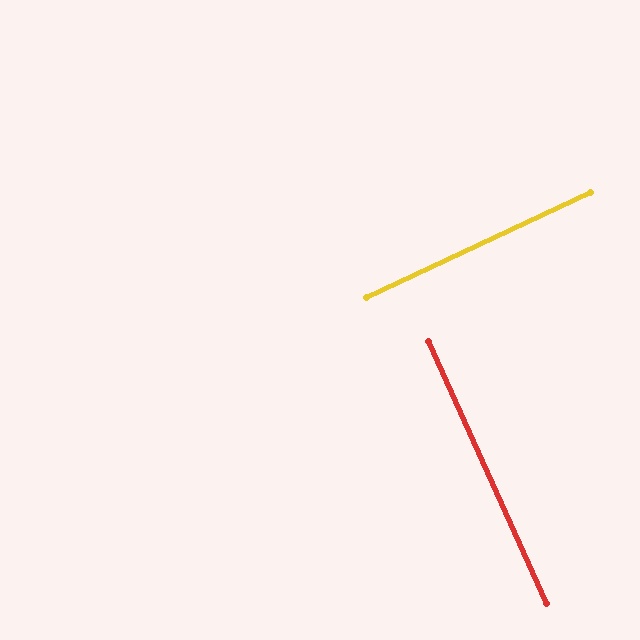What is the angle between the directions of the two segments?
Approximately 89 degrees.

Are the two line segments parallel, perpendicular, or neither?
Perpendicular — they meet at approximately 89°.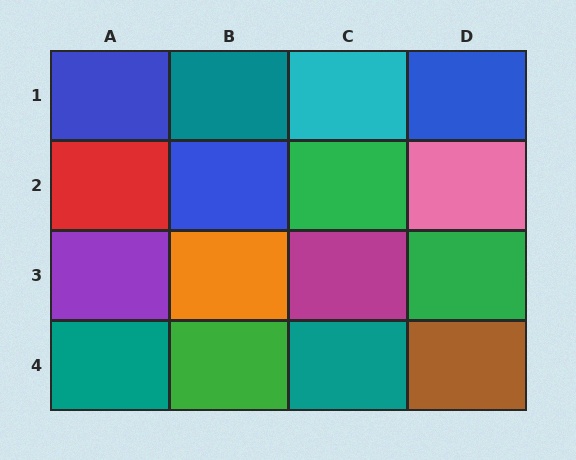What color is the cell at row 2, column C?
Green.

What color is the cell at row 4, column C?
Teal.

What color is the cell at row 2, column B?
Blue.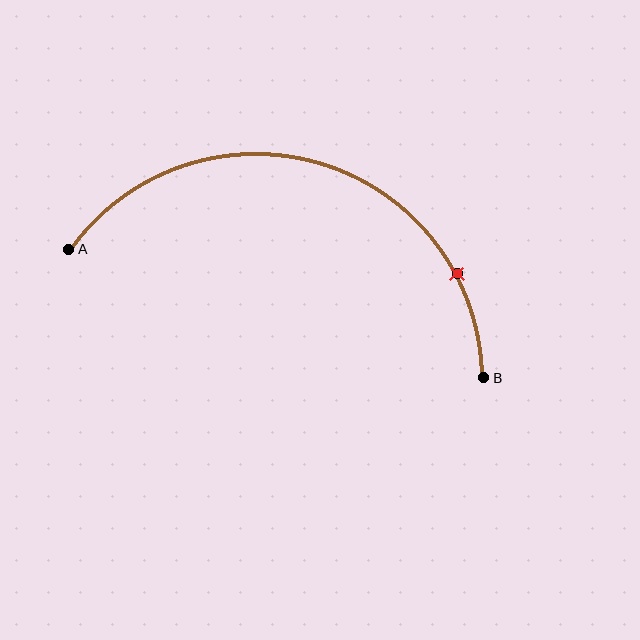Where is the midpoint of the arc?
The arc midpoint is the point on the curve farthest from the straight line joining A and B. It sits above that line.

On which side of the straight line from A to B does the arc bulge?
The arc bulges above the straight line connecting A and B.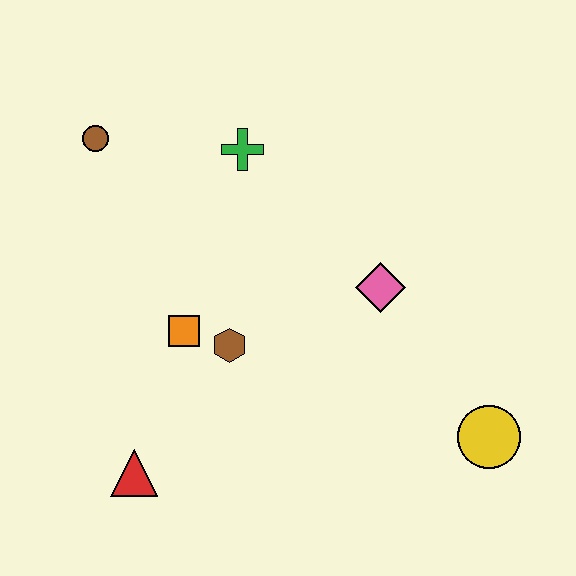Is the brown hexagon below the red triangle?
No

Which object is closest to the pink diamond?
The brown hexagon is closest to the pink diamond.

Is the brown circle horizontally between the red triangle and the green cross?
No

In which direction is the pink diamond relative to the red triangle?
The pink diamond is to the right of the red triangle.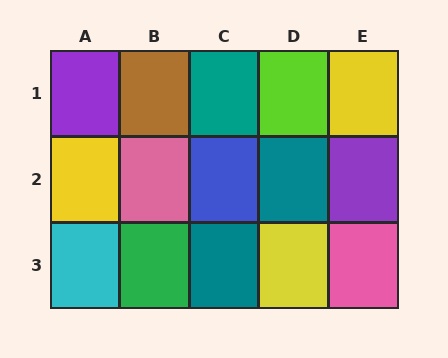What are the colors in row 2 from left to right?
Yellow, pink, blue, teal, purple.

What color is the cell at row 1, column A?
Purple.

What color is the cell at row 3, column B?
Green.